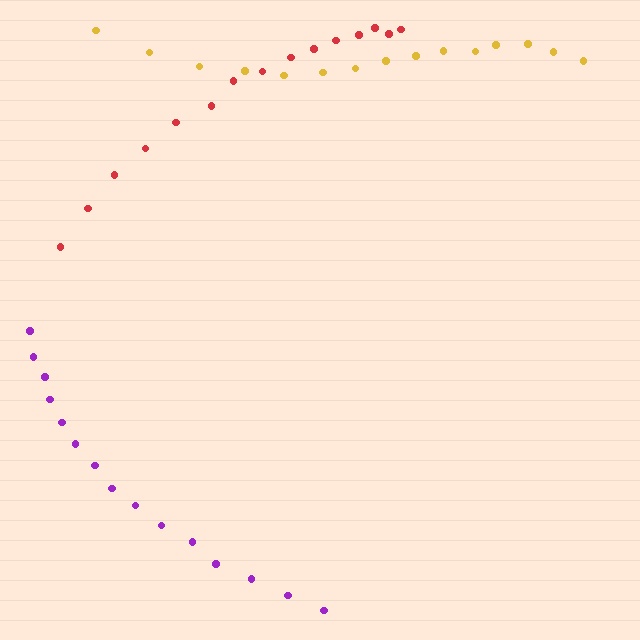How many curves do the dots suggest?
There are 3 distinct paths.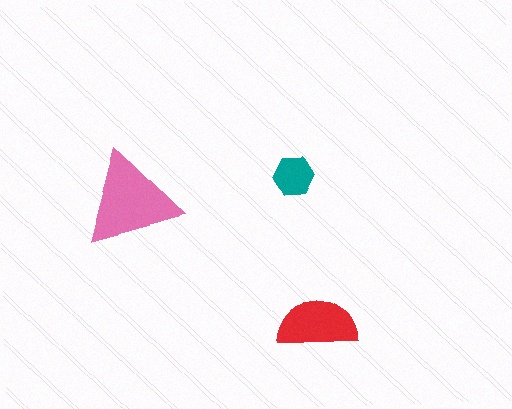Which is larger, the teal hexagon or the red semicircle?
The red semicircle.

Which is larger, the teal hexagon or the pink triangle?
The pink triangle.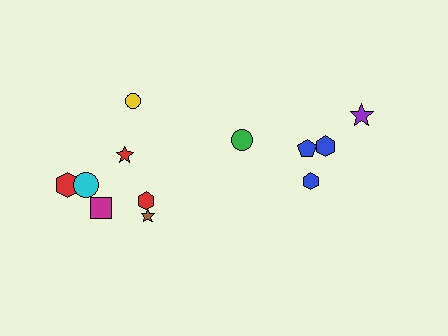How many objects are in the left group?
There are 7 objects.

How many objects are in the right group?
There are 5 objects.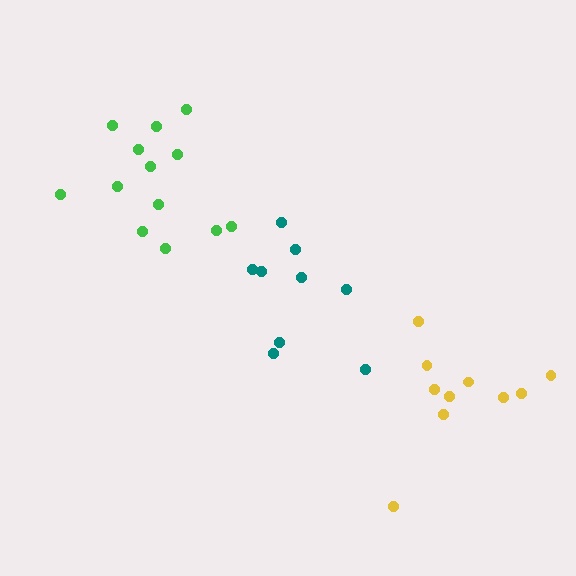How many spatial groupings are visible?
There are 3 spatial groupings.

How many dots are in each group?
Group 1: 9 dots, Group 2: 13 dots, Group 3: 10 dots (32 total).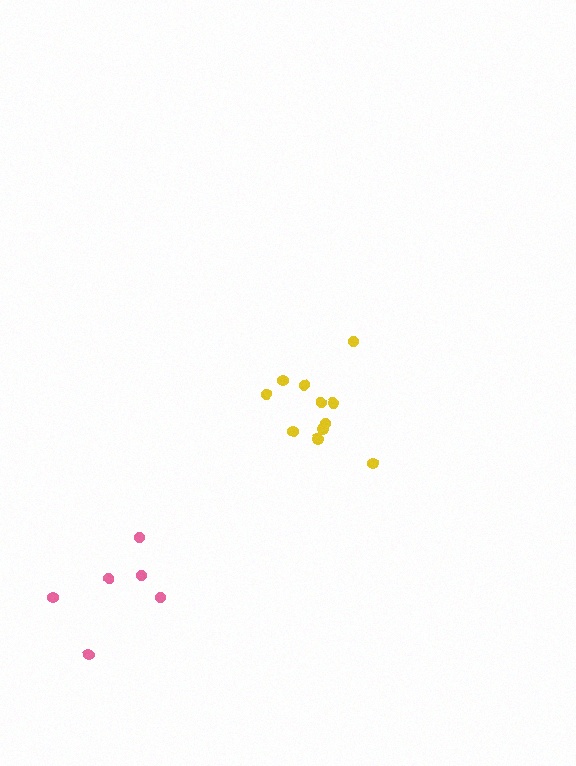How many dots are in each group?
Group 1: 6 dots, Group 2: 11 dots (17 total).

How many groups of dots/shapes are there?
There are 2 groups.